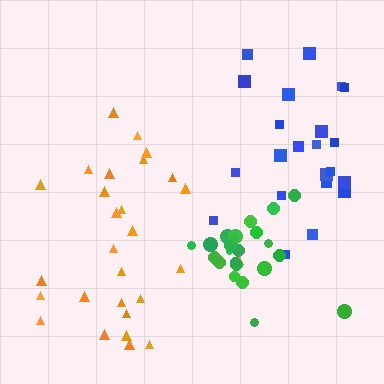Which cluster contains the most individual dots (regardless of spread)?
Orange (28).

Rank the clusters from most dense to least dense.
green, blue, orange.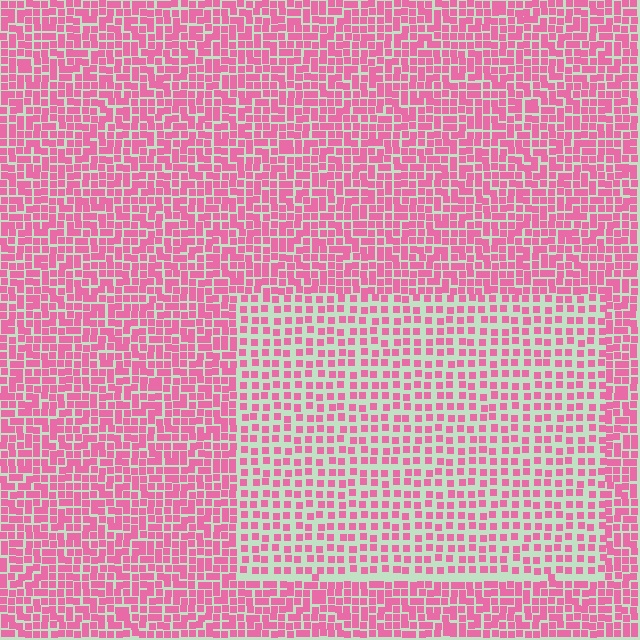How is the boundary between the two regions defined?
The boundary is defined by a change in element density (approximately 1.8x ratio). All elements are the same color, size, and shape.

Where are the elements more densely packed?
The elements are more densely packed outside the rectangle boundary.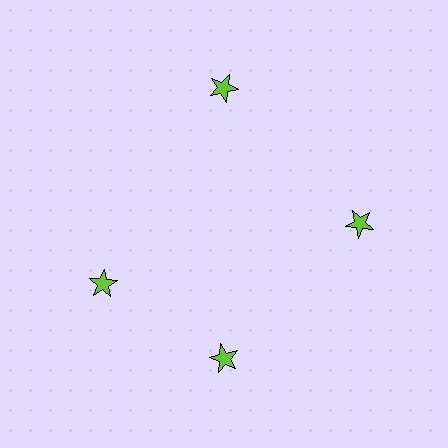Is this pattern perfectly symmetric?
No. The 4 lime stars are arranged in a ring, but one element near the 9 o'clock position is rotated out of alignment along the ring, breaking the 4-fold rotational symmetry.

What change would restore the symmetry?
The symmetry would be restored by rotating it back into even spacing with its neighbors so that all 4 stars sit at equal angles and equal distance from the center.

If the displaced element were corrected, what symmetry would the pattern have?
It would have 4-fold rotational symmetry — the pattern would map onto itself every 90 degrees.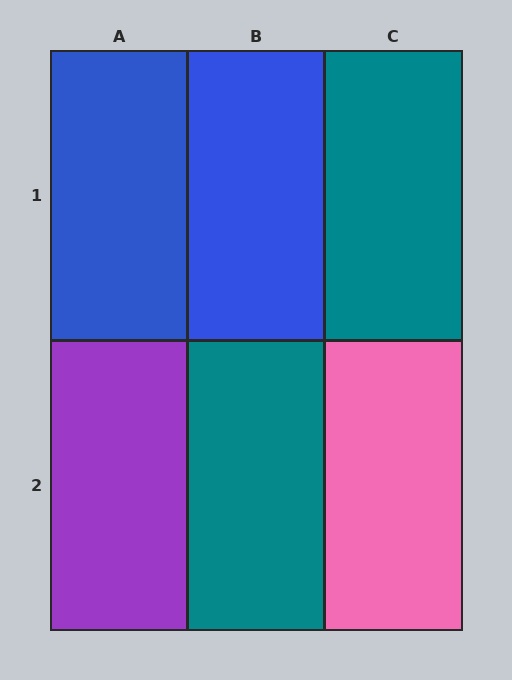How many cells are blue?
2 cells are blue.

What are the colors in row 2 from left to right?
Purple, teal, pink.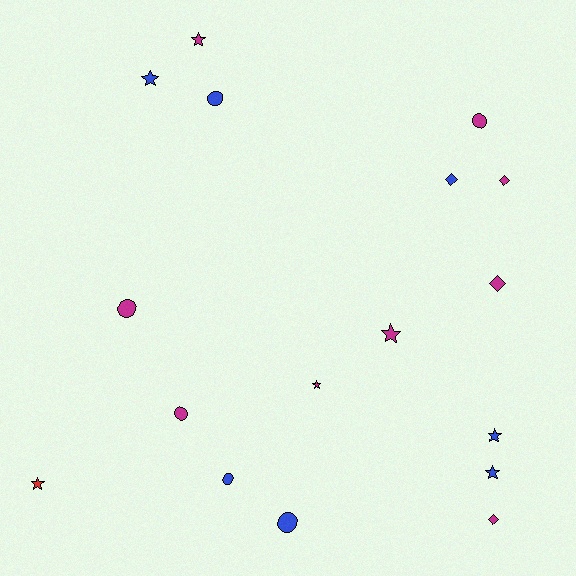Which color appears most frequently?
Magenta, with 9 objects.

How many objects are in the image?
There are 17 objects.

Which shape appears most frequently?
Star, with 7 objects.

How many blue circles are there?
There are 3 blue circles.